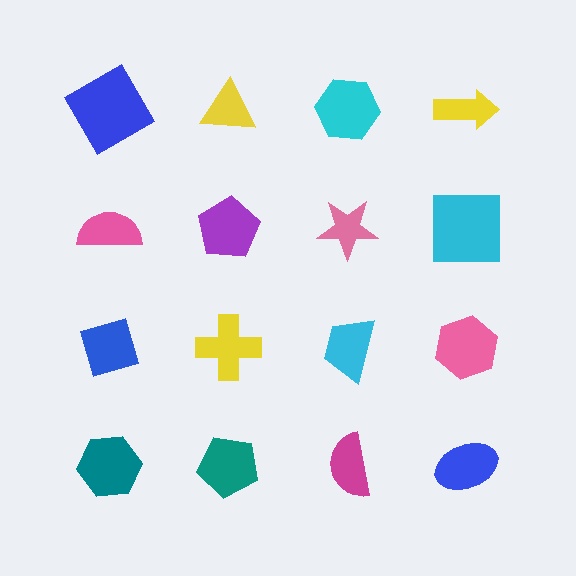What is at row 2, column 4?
A cyan square.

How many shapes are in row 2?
4 shapes.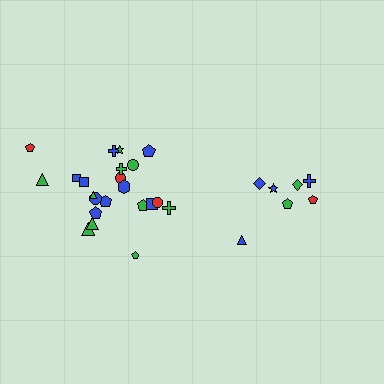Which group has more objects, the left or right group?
The left group.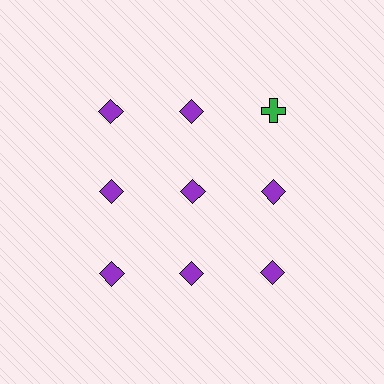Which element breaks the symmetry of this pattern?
The green cross in the top row, center column breaks the symmetry. All other shapes are purple diamonds.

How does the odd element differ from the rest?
It differs in both color (green instead of purple) and shape (cross instead of diamond).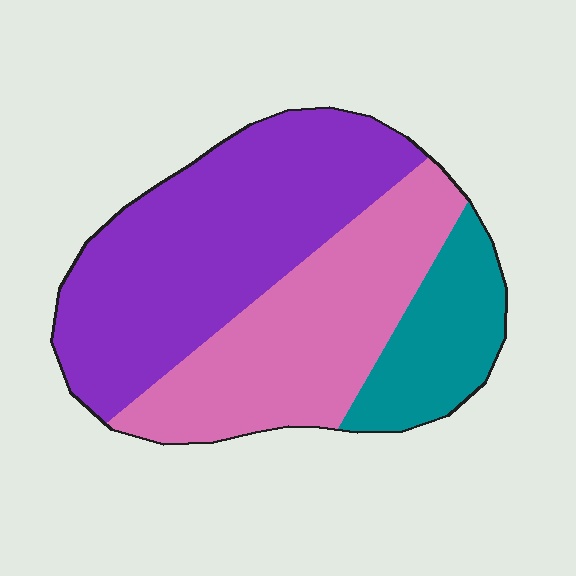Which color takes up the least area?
Teal, at roughly 15%.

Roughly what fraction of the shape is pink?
Pink takes up about three eighths (3/8) of the shape.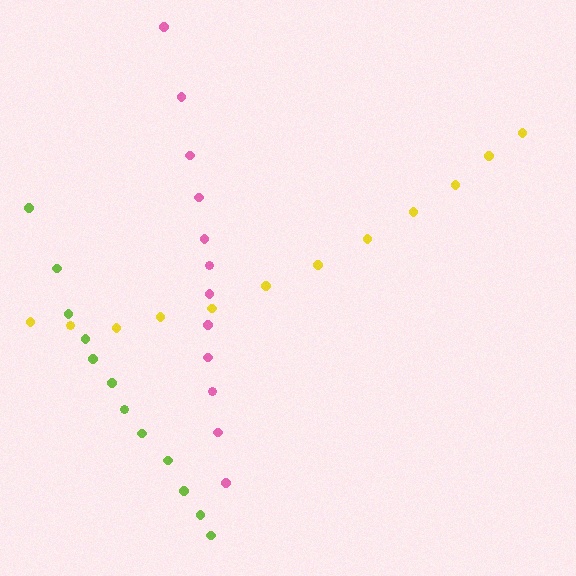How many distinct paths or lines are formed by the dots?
There are 3 distinct paths.